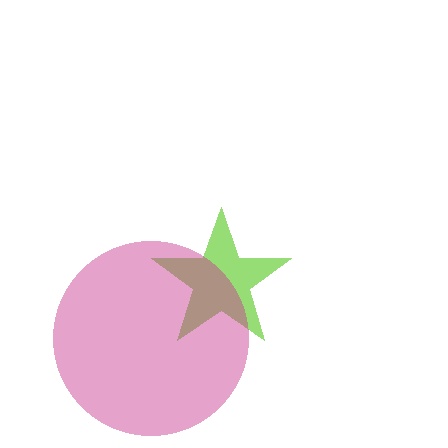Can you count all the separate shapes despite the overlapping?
Yes, there are 2 separate shapes.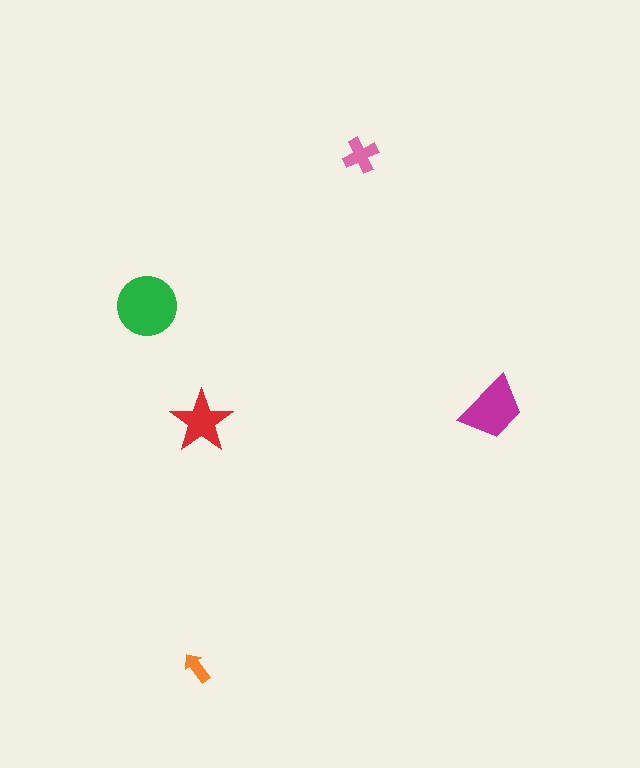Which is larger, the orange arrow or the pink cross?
The pink cross.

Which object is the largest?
The green circle.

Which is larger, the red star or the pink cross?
The red star.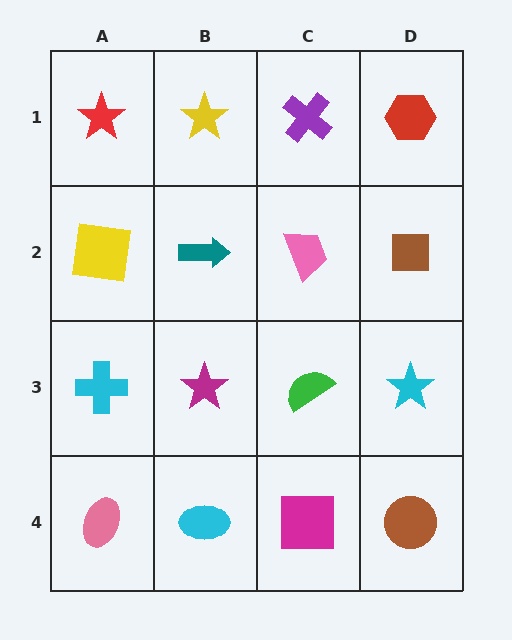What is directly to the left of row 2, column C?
A teal arrow.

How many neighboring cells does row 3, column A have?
3.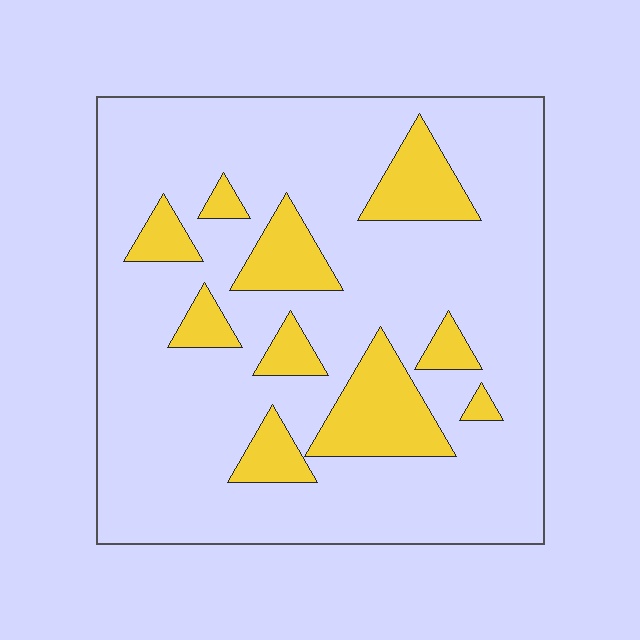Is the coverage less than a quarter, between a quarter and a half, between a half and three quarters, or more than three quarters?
Less than a quarter.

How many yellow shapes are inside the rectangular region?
10.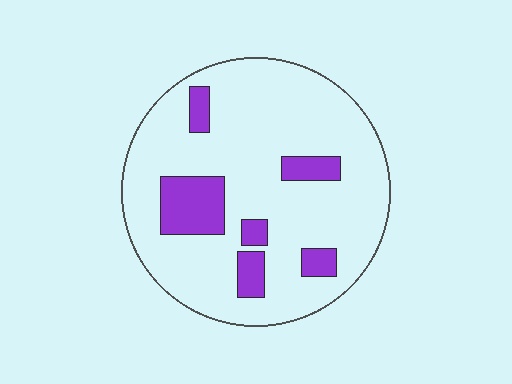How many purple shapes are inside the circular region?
6.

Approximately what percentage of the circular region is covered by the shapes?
Approximately 15%.